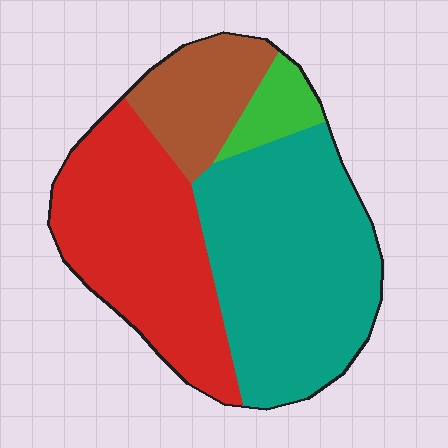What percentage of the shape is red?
Red covers around 35% of the shape.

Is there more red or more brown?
Red.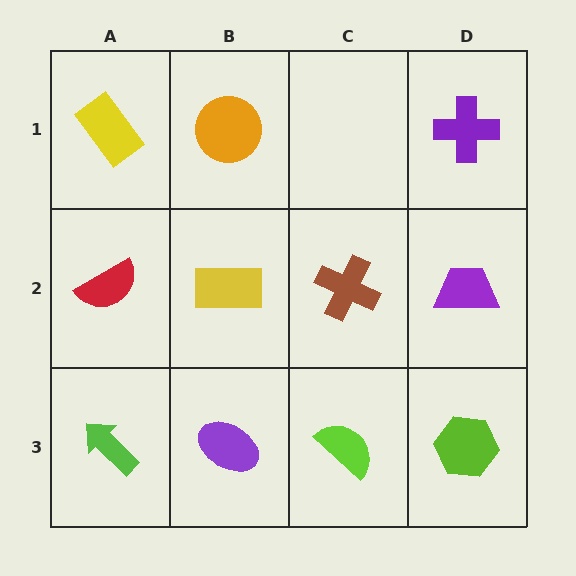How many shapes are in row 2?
4 shapes.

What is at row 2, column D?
A purple trapezoid.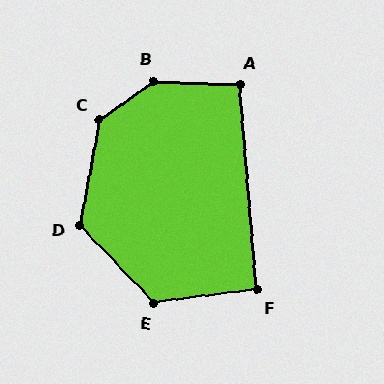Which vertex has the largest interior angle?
B, at approximately 142 degrees.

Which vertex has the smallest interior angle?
F, at approximately 93 degrees.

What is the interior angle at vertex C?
Approximately 136 degrees (obtuse).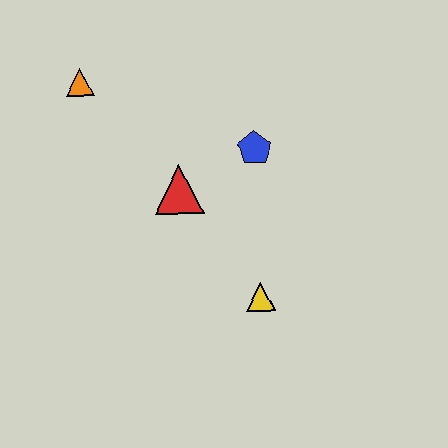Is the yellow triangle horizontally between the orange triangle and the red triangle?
No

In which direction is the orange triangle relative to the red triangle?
The orange triangle is above the red triangle.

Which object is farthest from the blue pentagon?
The orange triangle is farthest from the blue pentagon.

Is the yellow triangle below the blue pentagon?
Yes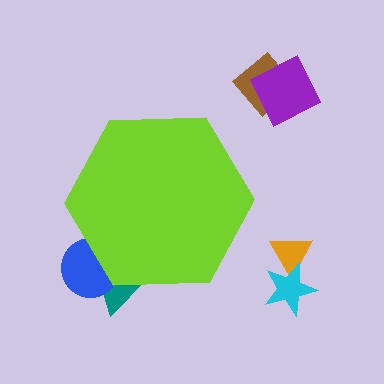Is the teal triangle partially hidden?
Yes, the teal triangle is partially hidden behind the lime hexagon.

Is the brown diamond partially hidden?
No, the brown diamond is fully visible.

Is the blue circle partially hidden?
Yes, the blue circle is partially hidden behind the lime hexagon.